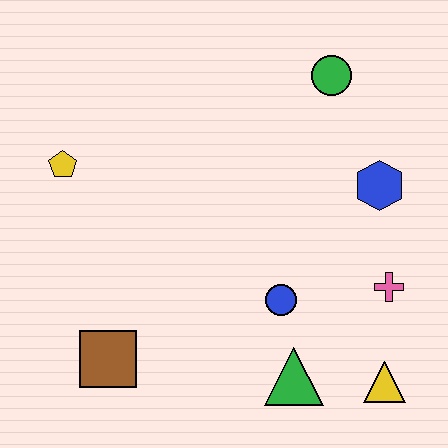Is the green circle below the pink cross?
No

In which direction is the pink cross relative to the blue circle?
The pink cross is to the right of the blue circle.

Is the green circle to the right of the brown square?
Yes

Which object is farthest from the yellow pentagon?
The yellow triangle is farthest from the yellow pentagon.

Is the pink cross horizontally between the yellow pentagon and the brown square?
No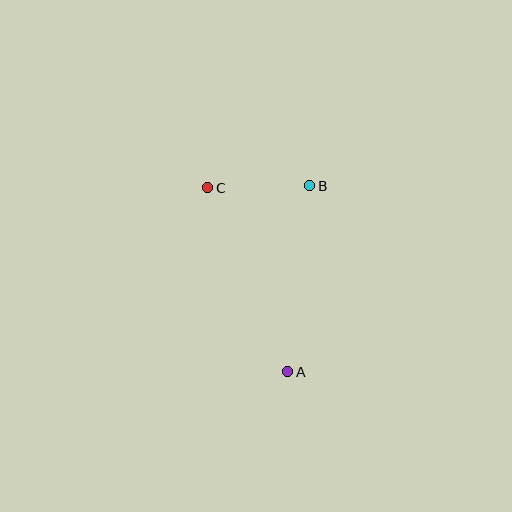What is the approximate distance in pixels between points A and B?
The distance between A and B is approximately 187 pixels.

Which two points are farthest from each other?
Points A and C are farthest from each other.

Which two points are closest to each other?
Points B and C are closest to each other.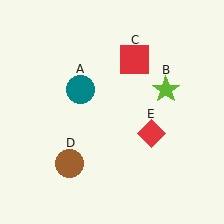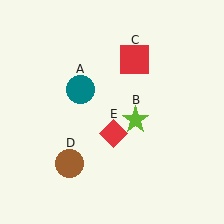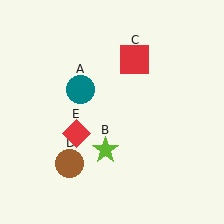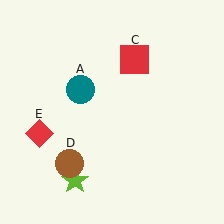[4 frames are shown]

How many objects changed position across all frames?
2 objects changed position: lime star (object B), red diamond (object E).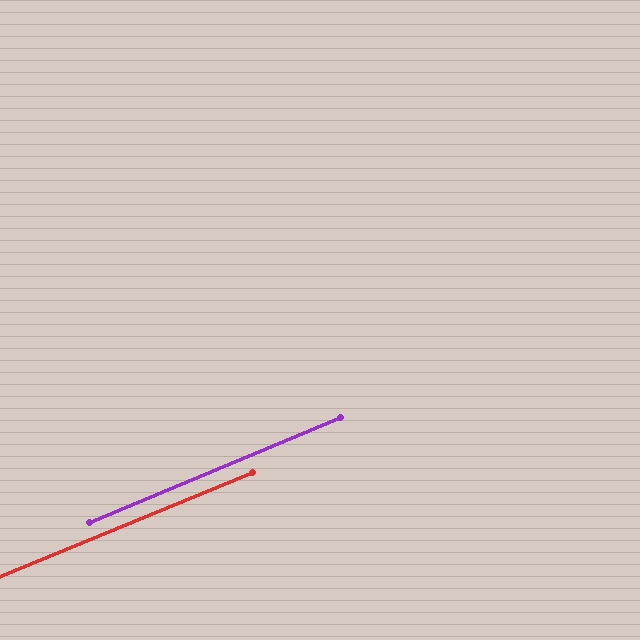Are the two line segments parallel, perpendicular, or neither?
Parallel — their directions differ by only 0.4°.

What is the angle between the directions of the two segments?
Approximately 0 degrees.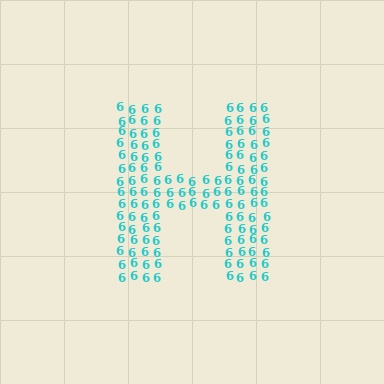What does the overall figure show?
The overall figure shows the letter H.